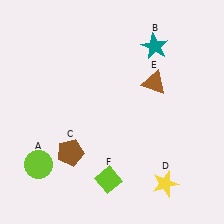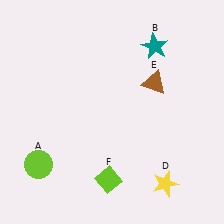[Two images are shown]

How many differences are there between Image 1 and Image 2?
There is 1 difference between the two images.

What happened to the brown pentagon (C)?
The brown pentagon (C) was removed in Image 2. It was in the bottom-left area of Image 1.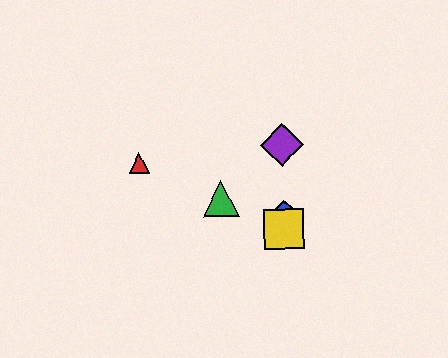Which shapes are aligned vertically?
The blue diamond, the yellow square, the purple diamond are aligned vertically.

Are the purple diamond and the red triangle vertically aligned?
No, the purple diamond is at x≈282 and the red triangle is at x≈139.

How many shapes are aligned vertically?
3 shapes (the blue diamond, the yellow square, the purple diamond) are aligned vertically.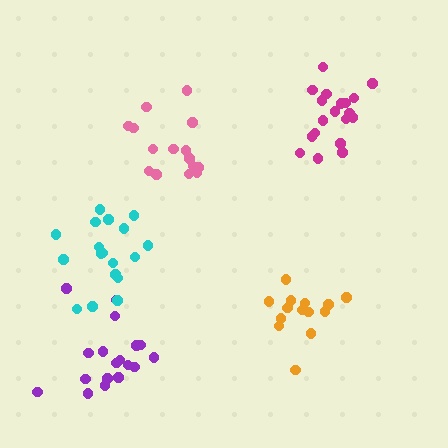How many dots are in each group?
Group 1: 15 dots, Group 2: 20 dots, Group 3: 14 dots, Group 4: 18 dots, Group 5: 18 dots (85 total).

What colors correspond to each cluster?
The clusters are colored: pink, magenta, orange, purple, cyan.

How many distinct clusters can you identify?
There are 5 distinct clusters.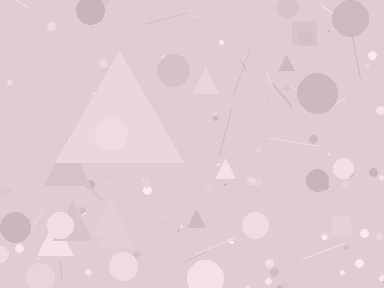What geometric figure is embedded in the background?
A triangle is embedded in the background.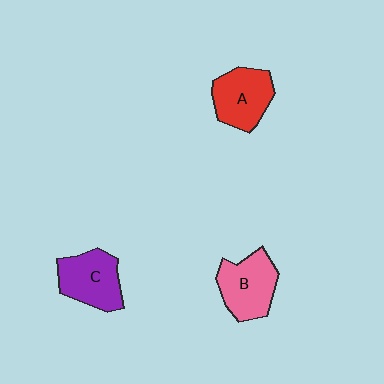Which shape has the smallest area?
Shape A (red).